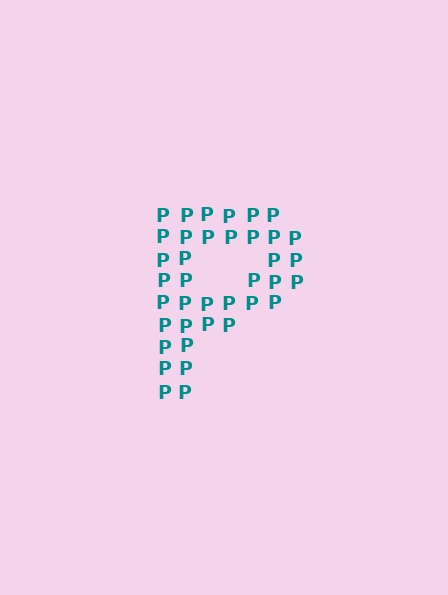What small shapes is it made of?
It is made of small letter P's.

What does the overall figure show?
The overall figure shows the letter P.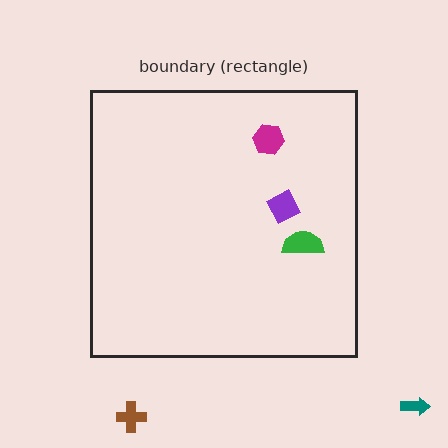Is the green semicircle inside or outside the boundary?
Inside.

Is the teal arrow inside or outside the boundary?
Outside.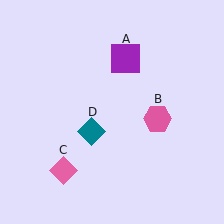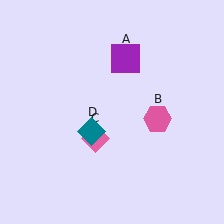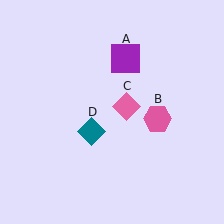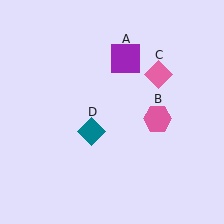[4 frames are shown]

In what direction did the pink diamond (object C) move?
The pink diamond (object C) moved up and to the right.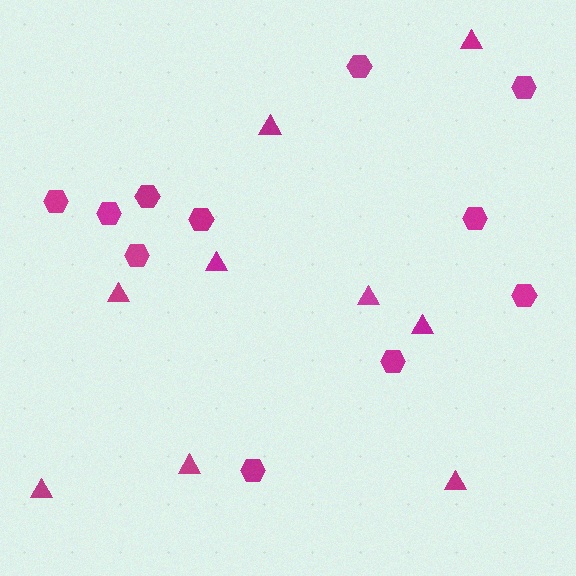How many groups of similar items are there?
There are 2 groups: one group of hexagons (11) and one group of triangles (9).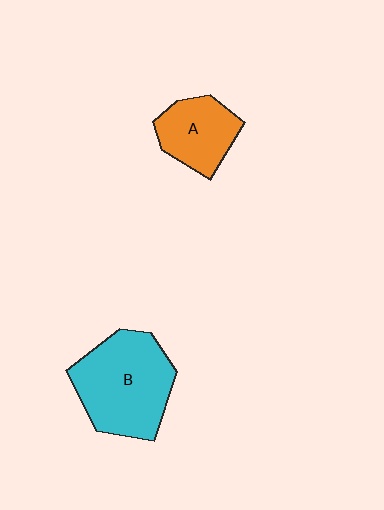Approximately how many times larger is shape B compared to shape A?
Approximately 1.7 times.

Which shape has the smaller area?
Shape A (orange).